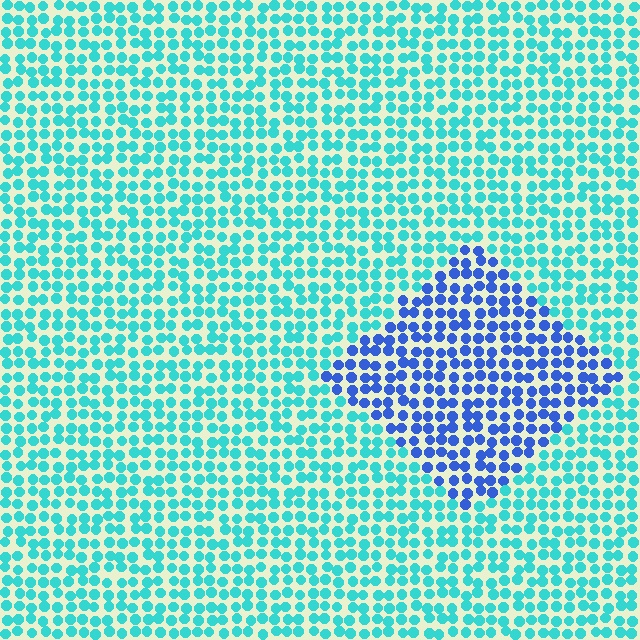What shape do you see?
I see a diamond.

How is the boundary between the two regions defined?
The boundary is defined purely by a slight shift in hue (about 47 degrees). Spacing, size, and orientation are identical on both sides.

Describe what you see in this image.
The image is filled with small cyan elements in a uniform arrangement. A diamond-shaped region is visible where the elements are tinted to a slightly different hue, forming a subtle color boundary.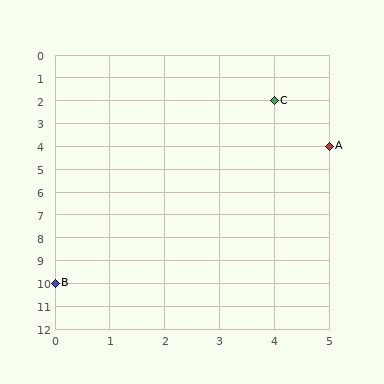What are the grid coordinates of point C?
Point C is at grid coordinates (4, 2).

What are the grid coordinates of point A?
Point A is at grid coordinates (5, 4).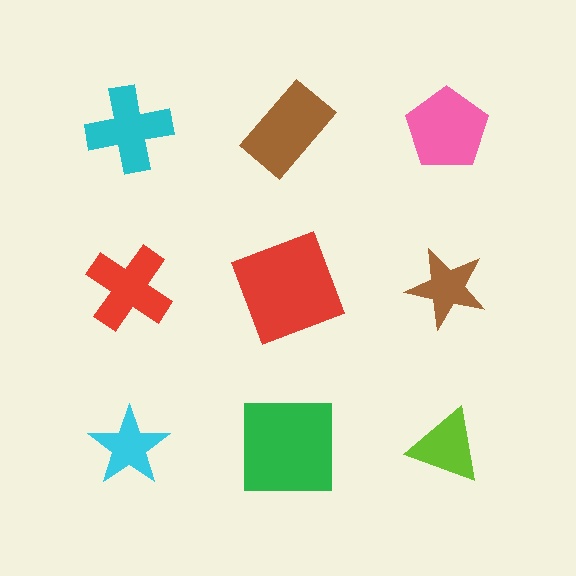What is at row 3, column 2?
A green square.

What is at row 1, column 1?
A cyan cross.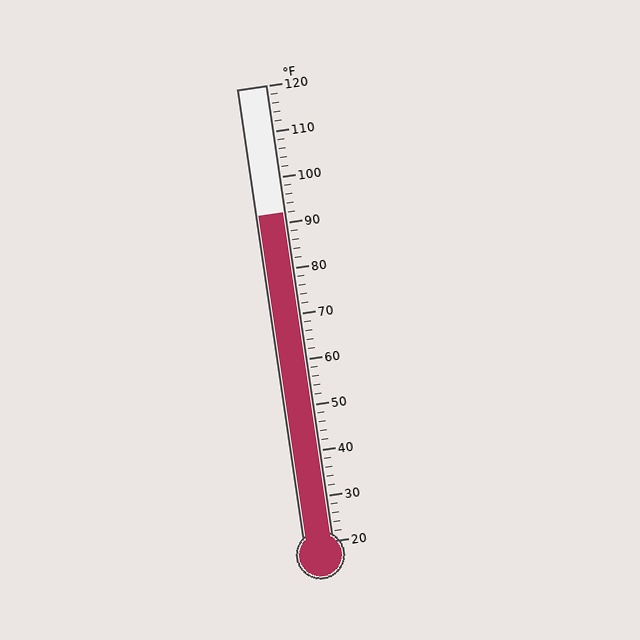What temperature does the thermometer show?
The thermometer shows approximately 92°F.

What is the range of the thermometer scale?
The thermometer scale ranges from 20°F to 120°F.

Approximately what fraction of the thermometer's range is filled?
The thermometer is filled to approximately 70% of its range.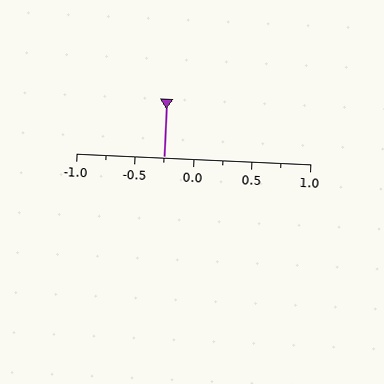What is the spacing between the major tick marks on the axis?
The major ticks are spaced 0.5 apart.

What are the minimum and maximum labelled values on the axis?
The axis runs from -1.0 to 1.0.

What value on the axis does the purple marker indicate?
The marker indicates approximately -0.25.